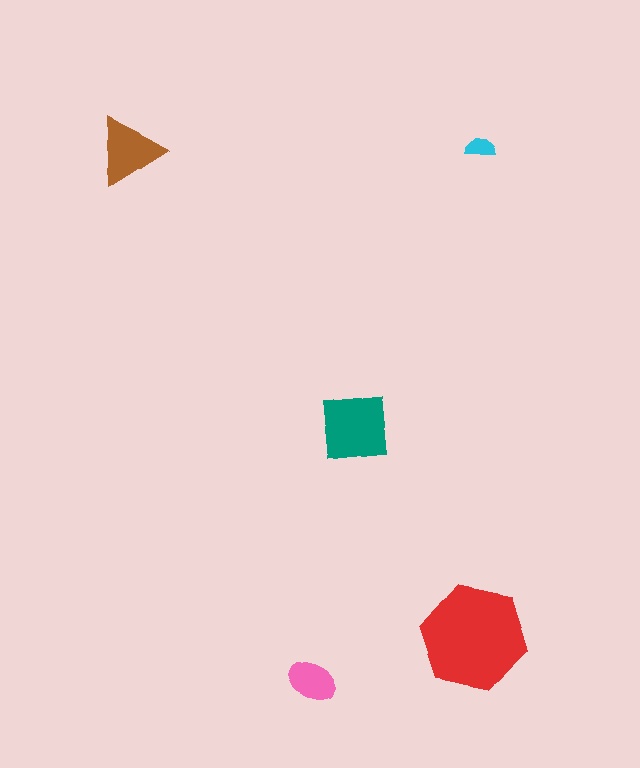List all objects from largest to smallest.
The red hexagon, the teal square, the brown triangle, the pink ellipse, the cyan semicircle.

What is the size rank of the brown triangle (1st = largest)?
3rd.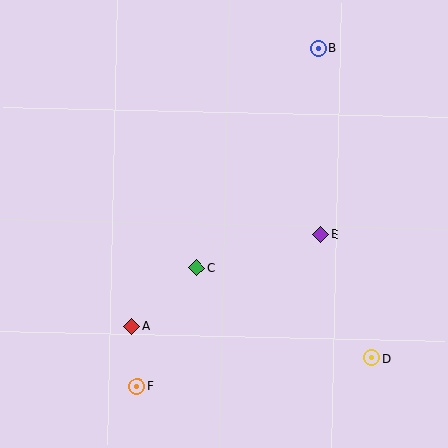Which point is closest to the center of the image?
Point C at (197, 268) is closest to the center.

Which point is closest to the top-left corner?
Point B is closest to the top-left corner.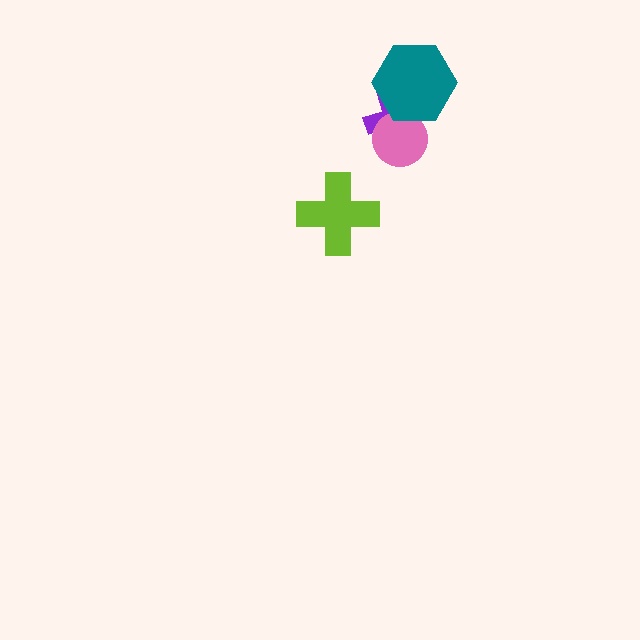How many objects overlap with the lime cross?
0 objects overlap with the lime cross.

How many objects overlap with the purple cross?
2 objects overlap with the purple cross.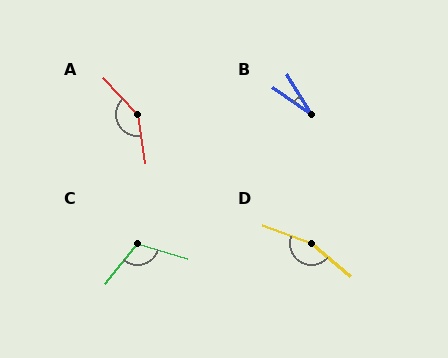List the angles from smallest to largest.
B (23°), C (112°), A (147°), D (160°).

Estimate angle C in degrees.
Approximately 112 degrees.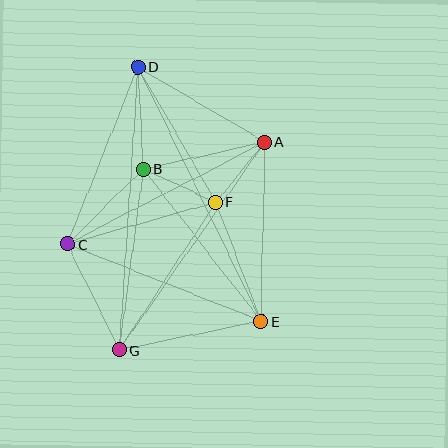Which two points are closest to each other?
Points A and F are closest to each other.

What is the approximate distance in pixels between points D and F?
The distance between D and F is approximately 156 pixels.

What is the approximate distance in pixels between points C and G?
The distance between C and G is approximately 118 pixels.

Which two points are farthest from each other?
Points D and G are farthest from each other.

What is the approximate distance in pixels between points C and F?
The distance between C and F is approximately 154 pixels.